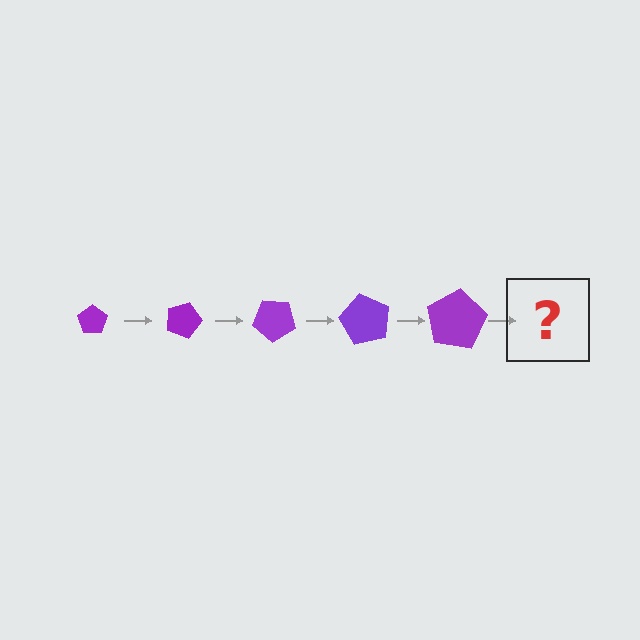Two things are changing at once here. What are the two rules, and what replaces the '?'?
The two rules are that the pentagon grows larger each step and it rotates 20 degrees each step. The '?' should be a pentagon, larger than the previous one and rotated 100 degrees from the start.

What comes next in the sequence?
The next element should be a pentagon, larger than the previous one and rotated 100 degrees from the start.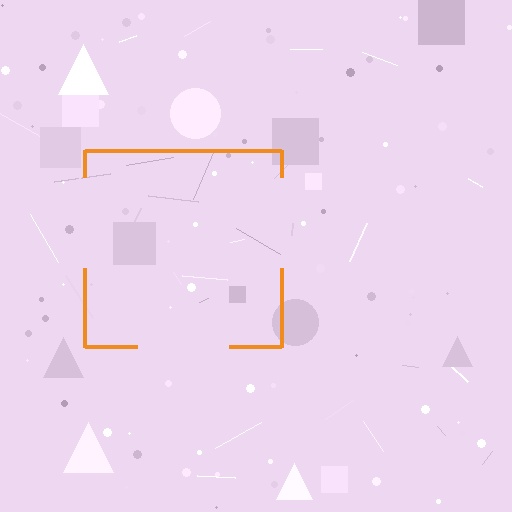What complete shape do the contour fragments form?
The contour fragments form a square.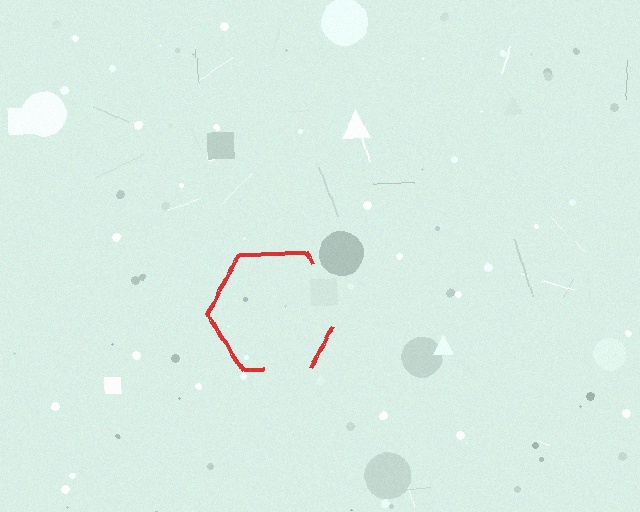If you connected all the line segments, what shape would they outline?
They would outline a hexagon.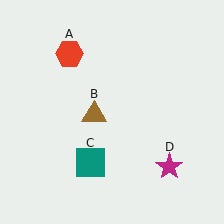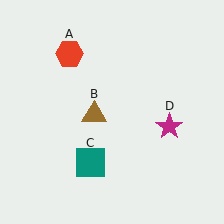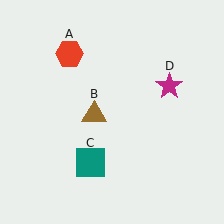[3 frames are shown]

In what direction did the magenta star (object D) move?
The magenta star (object D) moved up.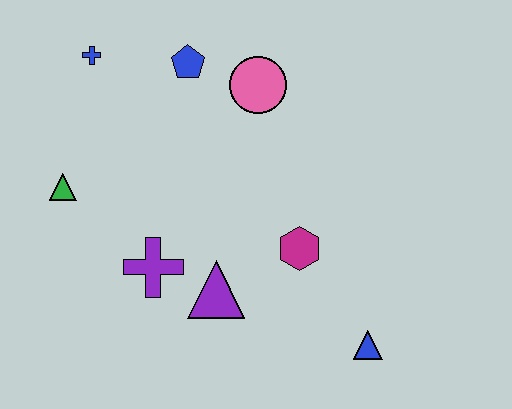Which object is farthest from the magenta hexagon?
The blue cross is farthest from the magenta hexagon.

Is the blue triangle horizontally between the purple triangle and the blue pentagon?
No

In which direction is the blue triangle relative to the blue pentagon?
The blue triangle is below the blue pentagon.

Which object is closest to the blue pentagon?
The pink circle is closest to the blue pentagon.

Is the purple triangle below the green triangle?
Yes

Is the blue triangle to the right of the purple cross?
Yes